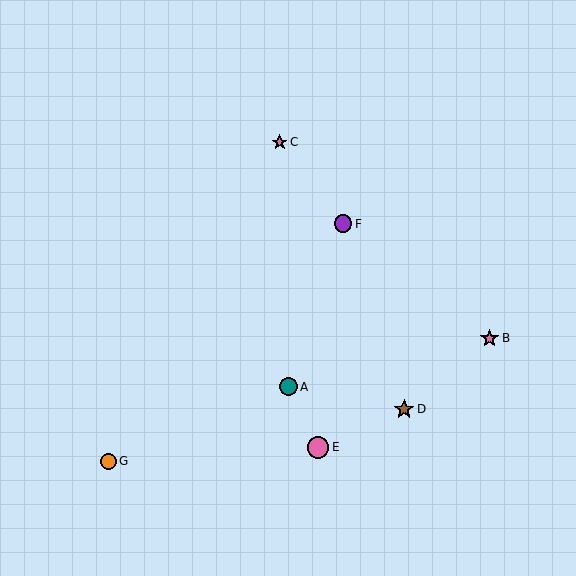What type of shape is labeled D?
Shape D is a brown star.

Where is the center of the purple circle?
The center of the purple circle is at (343, 224).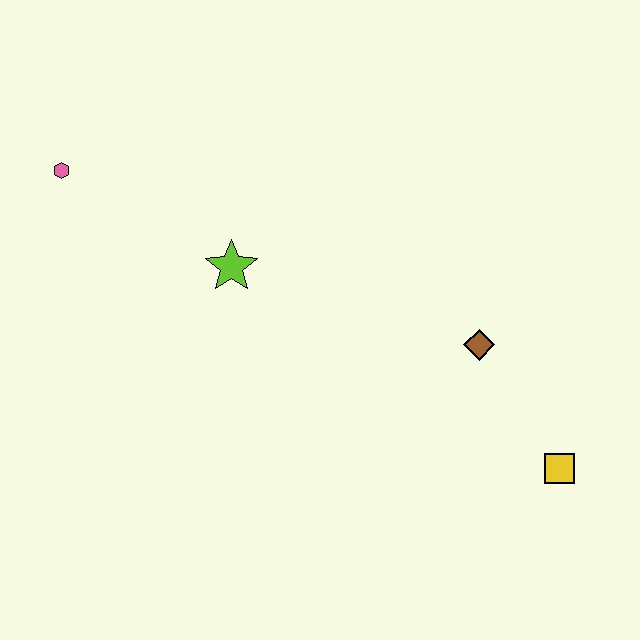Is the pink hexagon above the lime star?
Yes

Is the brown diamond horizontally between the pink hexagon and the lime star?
No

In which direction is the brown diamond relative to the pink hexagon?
The brown diamond is to the right of the pink hexagon.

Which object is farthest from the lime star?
The yellow square is farthest from the lime star.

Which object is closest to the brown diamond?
The yellow square is closest to the brown diamond.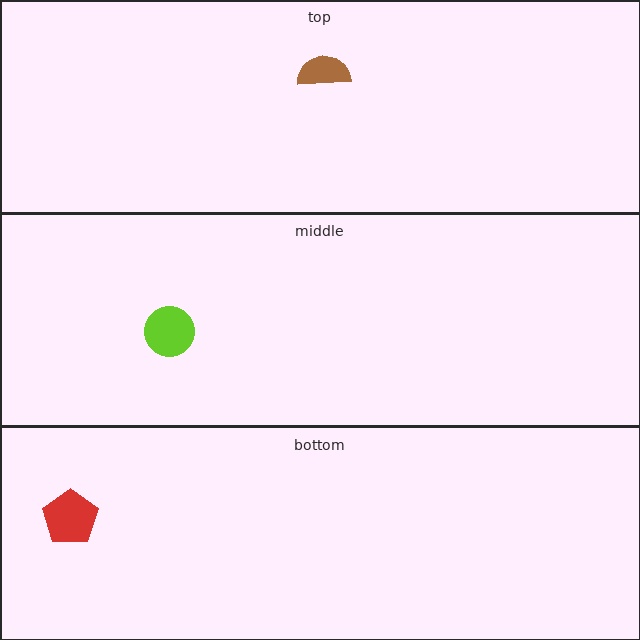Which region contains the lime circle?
The middle region.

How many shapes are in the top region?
1.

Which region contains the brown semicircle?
The top region.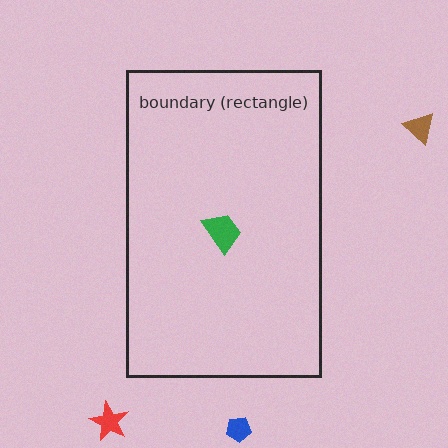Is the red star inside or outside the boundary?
Outside.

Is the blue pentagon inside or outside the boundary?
Outside.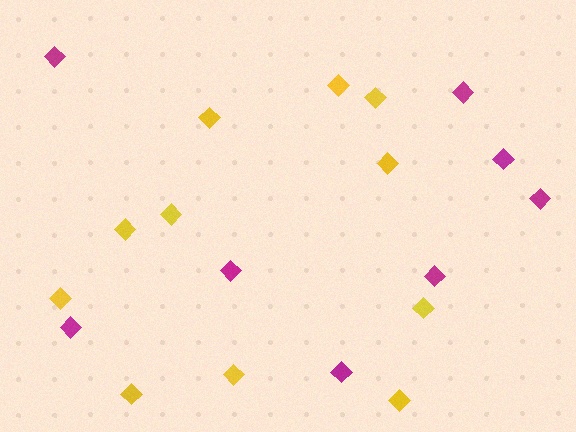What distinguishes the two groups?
There are 2 groups: one group of magenta diamonds (8) and one group of yellow diamonds (11).